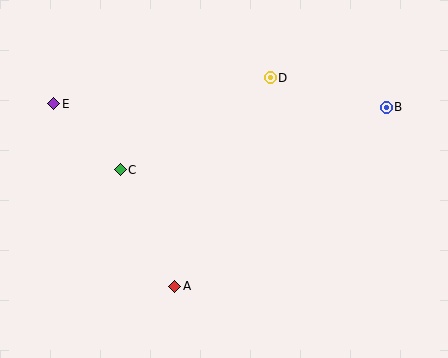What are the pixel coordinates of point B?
Point B is at (386, 107).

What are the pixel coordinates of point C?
Point C is at (120, 170).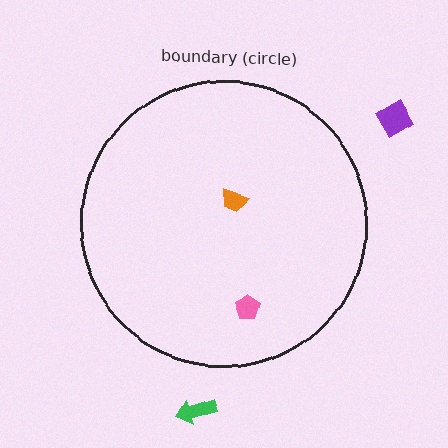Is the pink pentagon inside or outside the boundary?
Inside.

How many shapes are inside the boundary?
2 inside, 2 outside.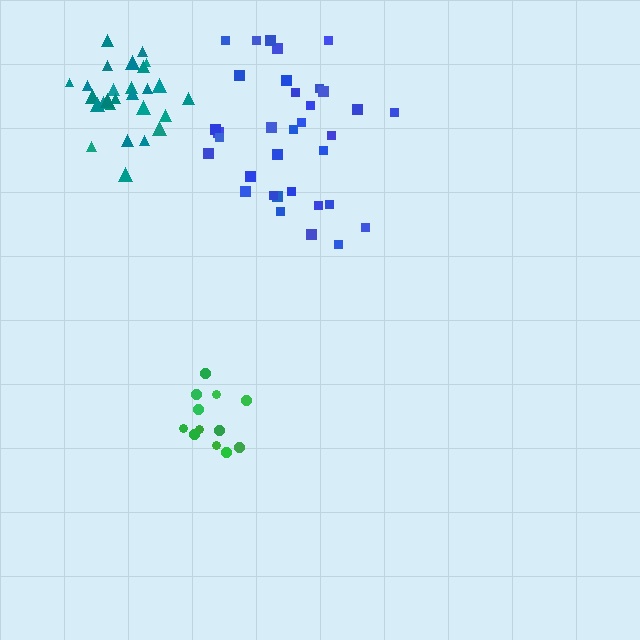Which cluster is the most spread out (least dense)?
Blue.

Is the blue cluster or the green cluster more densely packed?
Green.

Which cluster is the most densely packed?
Teal.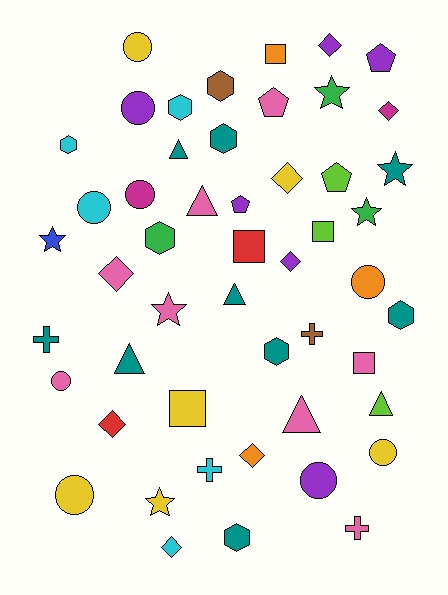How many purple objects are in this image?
There are 6 purple objects.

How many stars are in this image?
There are 6 stars.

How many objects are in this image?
There are 50 objects.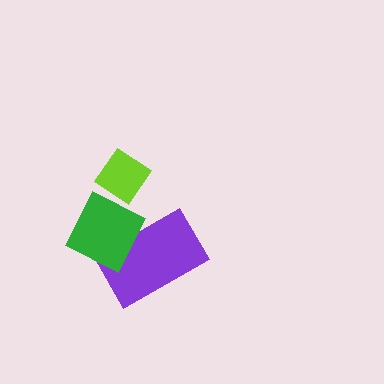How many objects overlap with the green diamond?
2 objects overlap with the green diamond.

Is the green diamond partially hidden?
No, no other shape covers it.